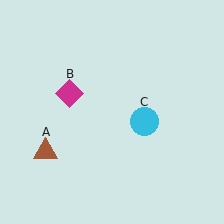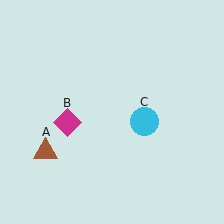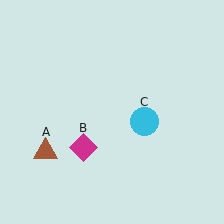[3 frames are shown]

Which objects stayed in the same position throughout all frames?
Brown triangle (object A) and cyan circle (object C) remained stationary.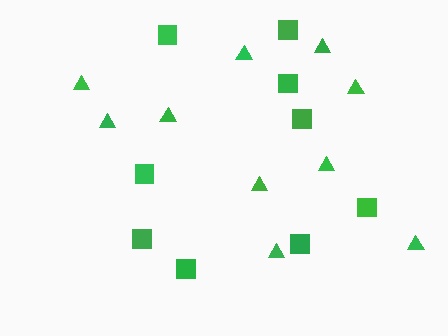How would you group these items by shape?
There are 2 groups: one group of triangles (10) and one group of squares (9).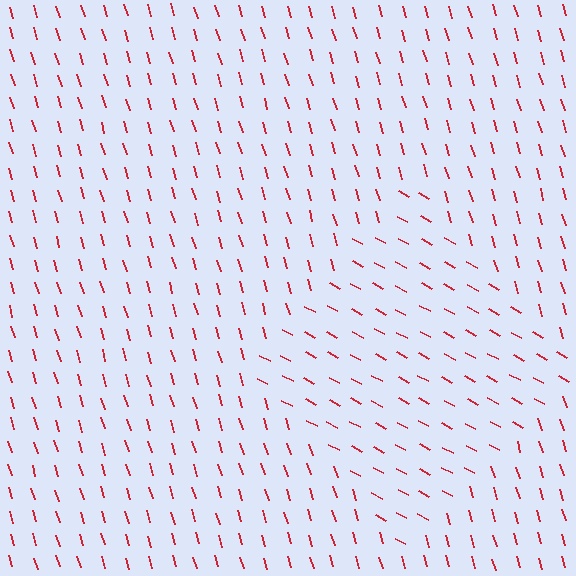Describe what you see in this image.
The image is filled with small red line segments. A diamond region in the image has lines oriented differently from the surrounding lines, creating a visible texture boundary.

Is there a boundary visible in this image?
Yes, there is a texture boundary formed by a change in line orientation.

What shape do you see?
I see a diamond.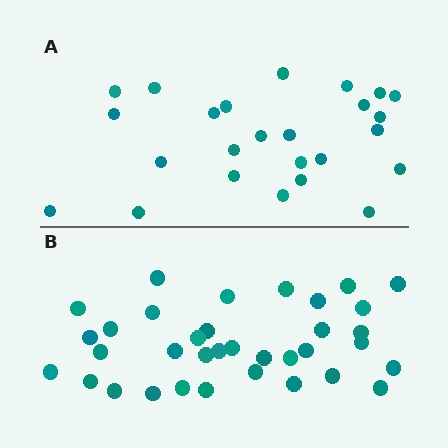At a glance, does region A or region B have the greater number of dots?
Region B (the bottom region) has more dots.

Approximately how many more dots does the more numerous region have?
Region B has roughly 10 or so more dots than region A.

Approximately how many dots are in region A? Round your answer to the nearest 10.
About 20 dots. (The exact count is 25, which rounds to 20.)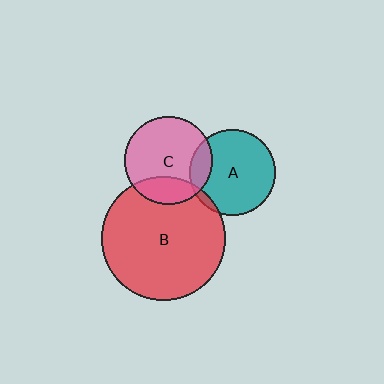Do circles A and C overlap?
Yes.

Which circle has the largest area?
Circle B (red).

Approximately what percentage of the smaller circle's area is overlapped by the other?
Approximately 15%.